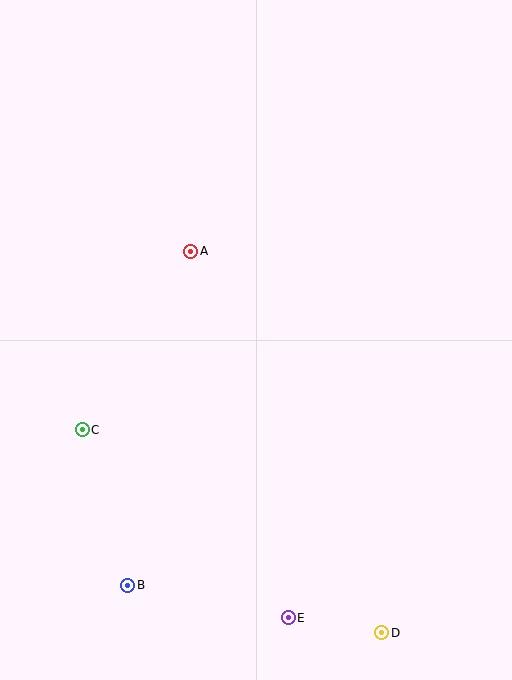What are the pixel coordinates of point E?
Point E is at (288, 618).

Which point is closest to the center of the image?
Point A at (191, 251) is closest to the center.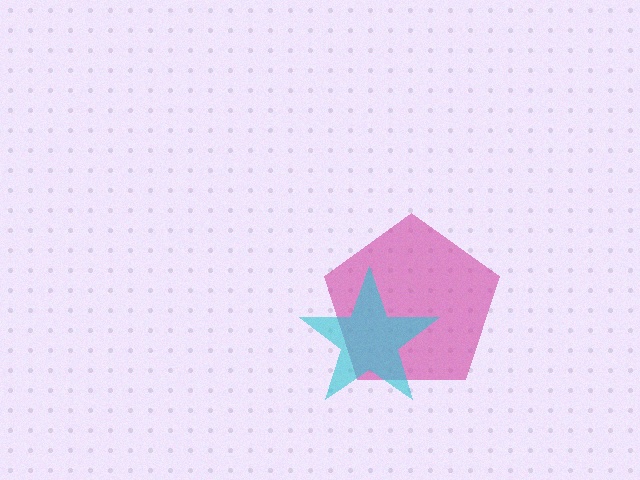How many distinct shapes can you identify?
There are 2 distinct shapes: a magenta pentagon, a cyan star.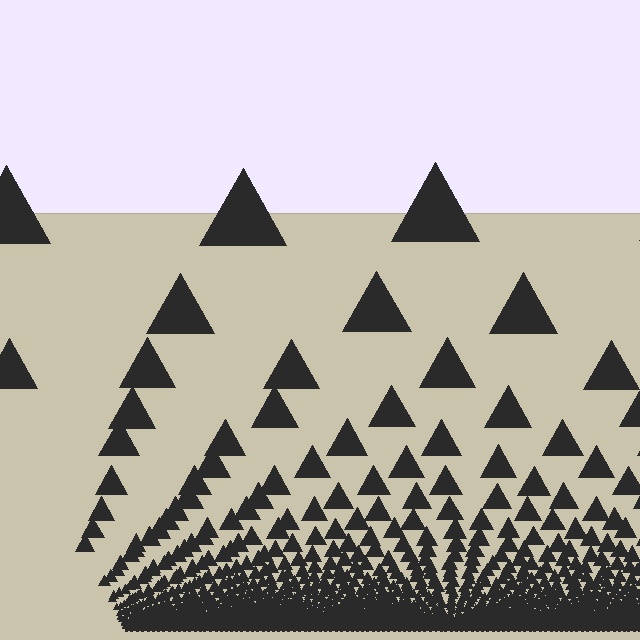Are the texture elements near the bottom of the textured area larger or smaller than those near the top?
Smaller. The gradient is inverted — elements near the bottom are smaller and denser.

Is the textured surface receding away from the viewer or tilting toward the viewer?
The surface appears to tilt toward the viewer. Texture elements get larger and sparser toward the top.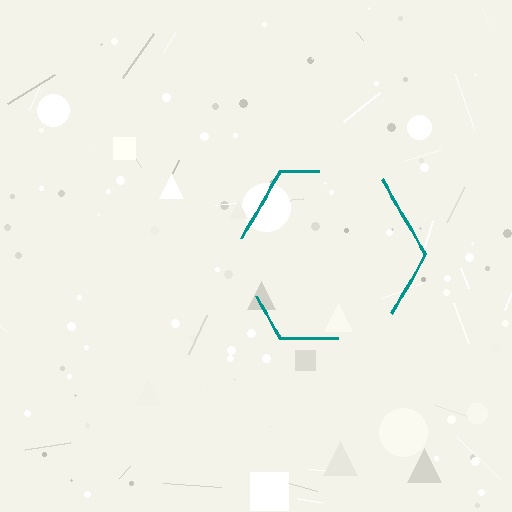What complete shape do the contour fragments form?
The contour fragments form a hexagon.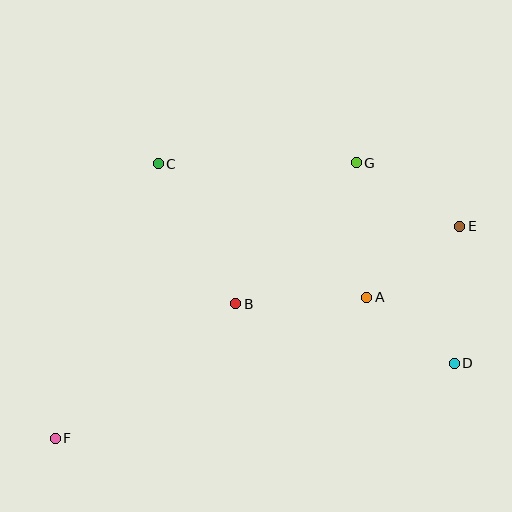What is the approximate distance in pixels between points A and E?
The distance between A and E is approximately 117 pixels.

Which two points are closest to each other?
Points A and D are closest to each other.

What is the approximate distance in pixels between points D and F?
The distance between D and F is approximately 406 pixels.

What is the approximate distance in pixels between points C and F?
The distance between C and F is approximately 293 pixels.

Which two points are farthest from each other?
Points E and F are farthest from each other.